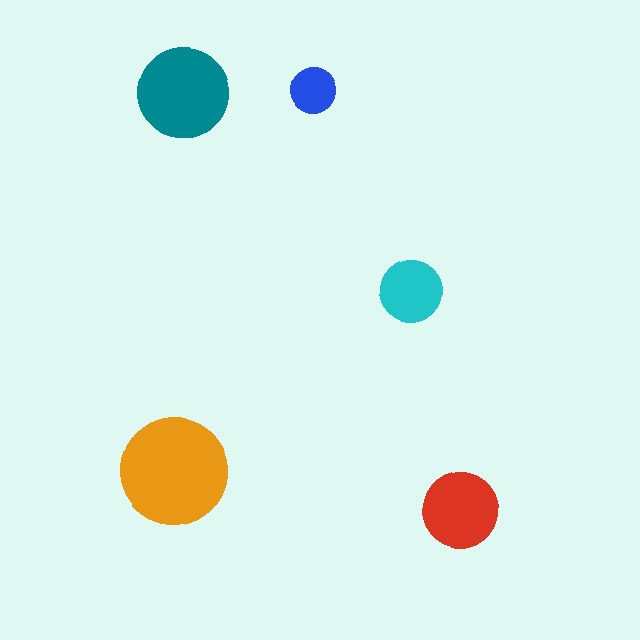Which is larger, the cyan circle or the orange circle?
The orange one.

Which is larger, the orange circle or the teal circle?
The orange one.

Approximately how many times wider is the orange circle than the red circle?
About 1.5 times wider.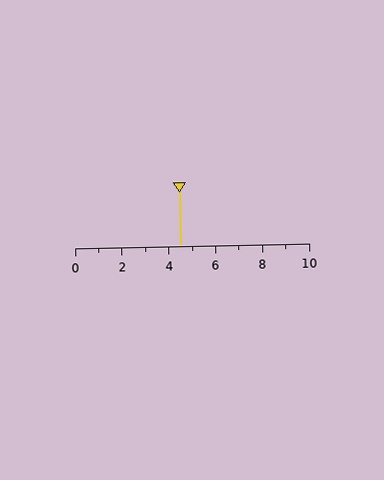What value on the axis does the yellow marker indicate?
The marker indicates approximately 4.5.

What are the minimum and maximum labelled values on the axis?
The axis runs from 0 to 10.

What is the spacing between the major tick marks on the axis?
The major ticks are spaced 2 apart.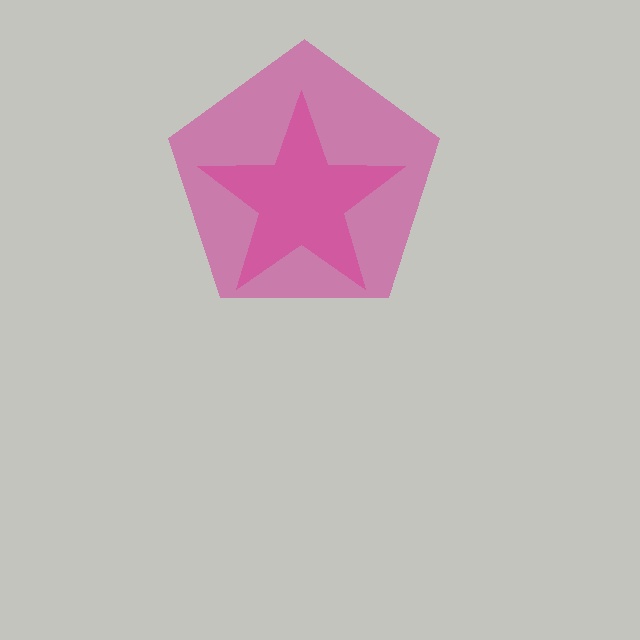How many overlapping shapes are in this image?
There are 2 overlapping shapes in the image.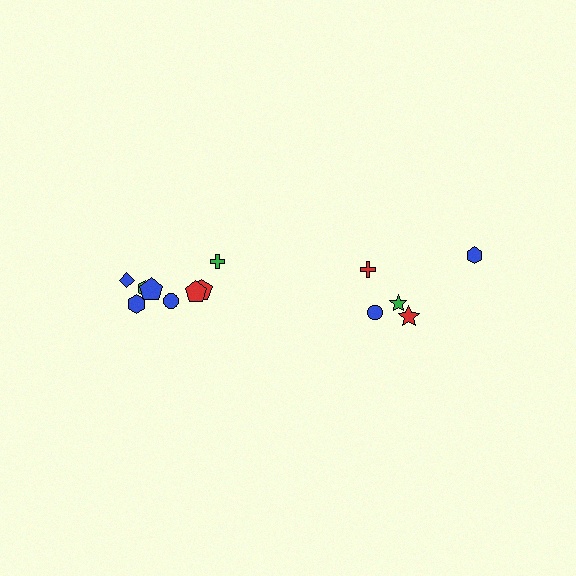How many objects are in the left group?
There are 8 objects.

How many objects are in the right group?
There are 5 objects.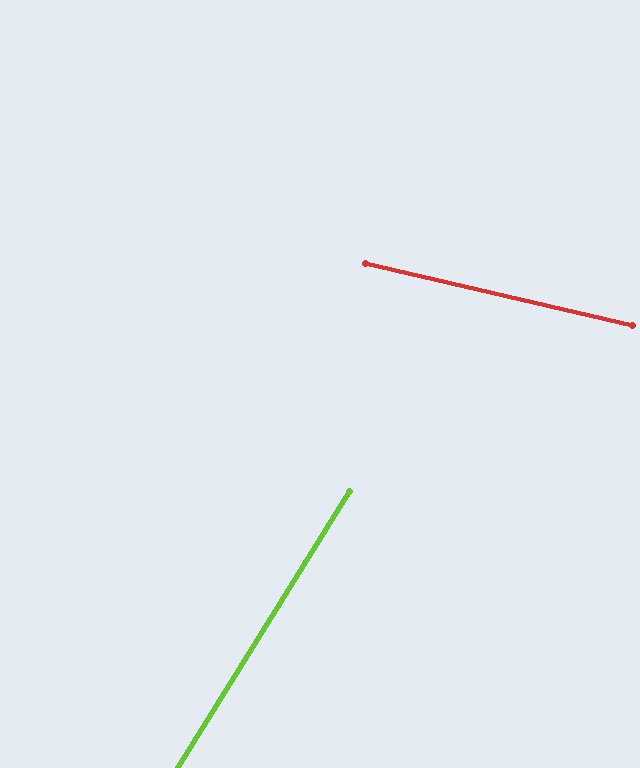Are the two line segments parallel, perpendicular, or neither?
Neither parallel nor perpendicular — they differ by about 71°.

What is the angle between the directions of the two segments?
Approximately 71 degrees.